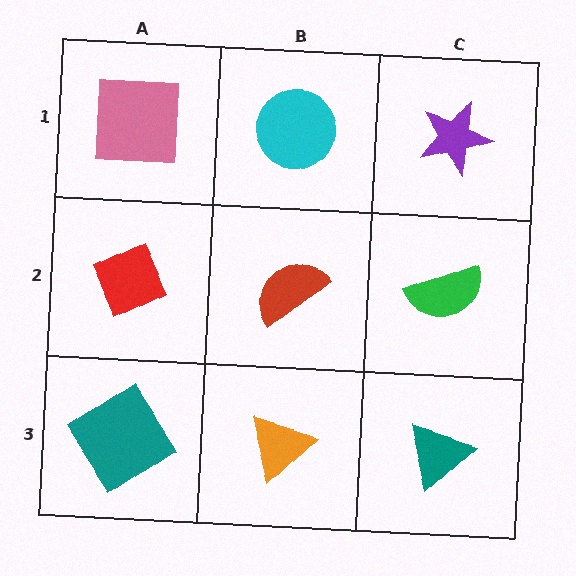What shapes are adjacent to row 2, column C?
A purple star (row 1, column C), a teal triangle (row 3, column C), a red semicircle (row 2, column B).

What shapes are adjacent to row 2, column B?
A cyan circle (row 1, column B), an orange triangle (row 3, column B), a red diamond (row 2, column A), a green semicircle (row 2, column C).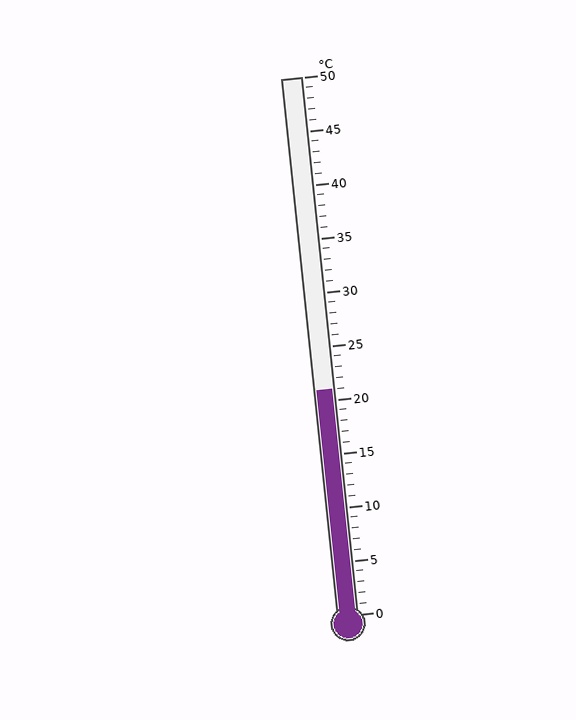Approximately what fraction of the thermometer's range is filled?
The thermometer is filled to approximately 40% of its range.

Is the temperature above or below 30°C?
The temperature is below 30°C.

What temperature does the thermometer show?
The thermometer shows approximately 21°C.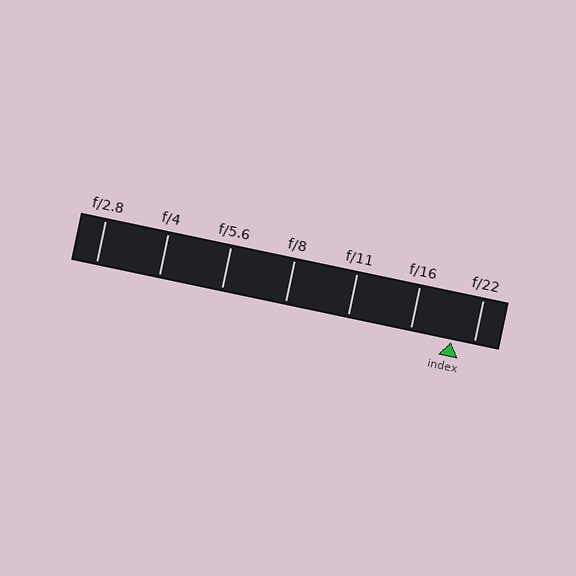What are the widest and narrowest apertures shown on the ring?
The widest aperture shown is f/2.8 and the narrowest is f/22.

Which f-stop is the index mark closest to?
The index mark is closest to f/22.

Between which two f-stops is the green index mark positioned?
The index mark is between f/16 and f/22.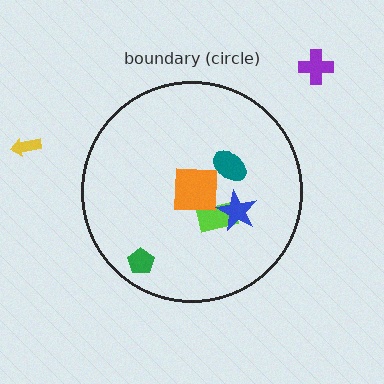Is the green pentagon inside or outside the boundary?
Inside.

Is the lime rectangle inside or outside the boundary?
Inside.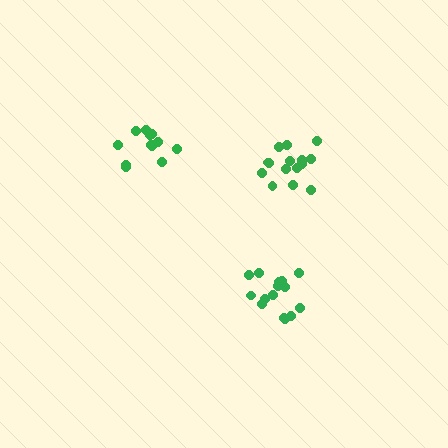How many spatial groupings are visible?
There are 3 spatial groupings.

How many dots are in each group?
Group 1: 12 dots, Group 2: 15 dots, Group 3: 15 dots (42 total).